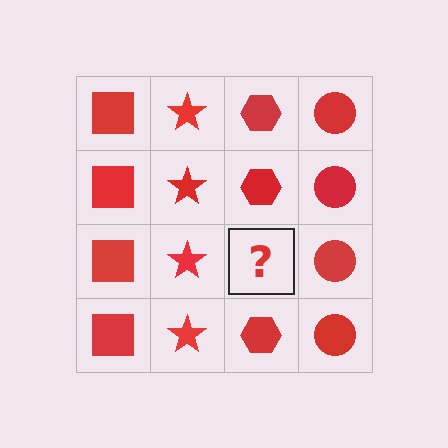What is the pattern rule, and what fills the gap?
The rule is that each column has a consistent shape. The gap should be filled with a red hexagon.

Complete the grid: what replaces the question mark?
The question mark should be replaced with a red hexagon.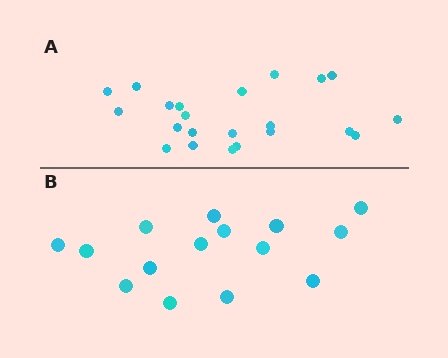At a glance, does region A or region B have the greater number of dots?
Region A (the top region) has more dots.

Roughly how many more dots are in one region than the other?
Region A has roughly 8 or so more dots than region B.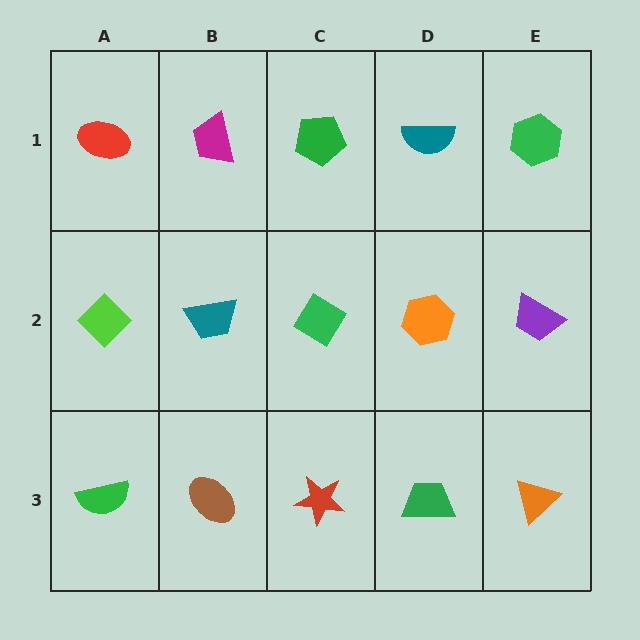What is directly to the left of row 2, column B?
A lime diamond.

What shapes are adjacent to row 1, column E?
A purple trapezoid (row 2, column E), a teal semicircle (row 1, column D).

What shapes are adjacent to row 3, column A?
A lime diamond (row 2, column A), a brown ellipse (row 3, column B).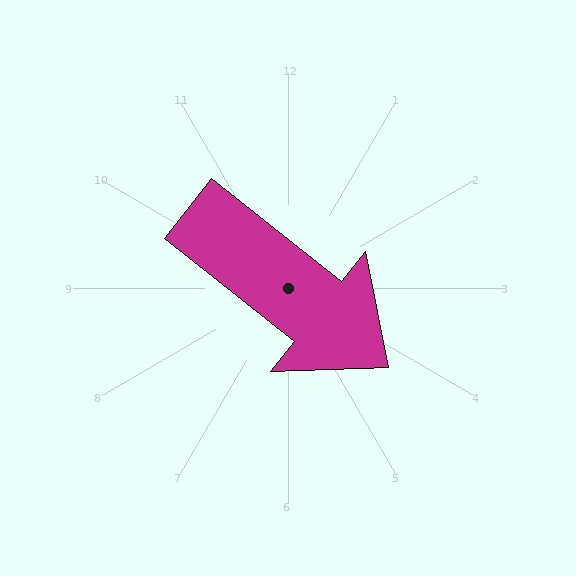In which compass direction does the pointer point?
Southeast.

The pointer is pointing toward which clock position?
Roughly 4 o'clock.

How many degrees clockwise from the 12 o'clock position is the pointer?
Approximately 128 degrees.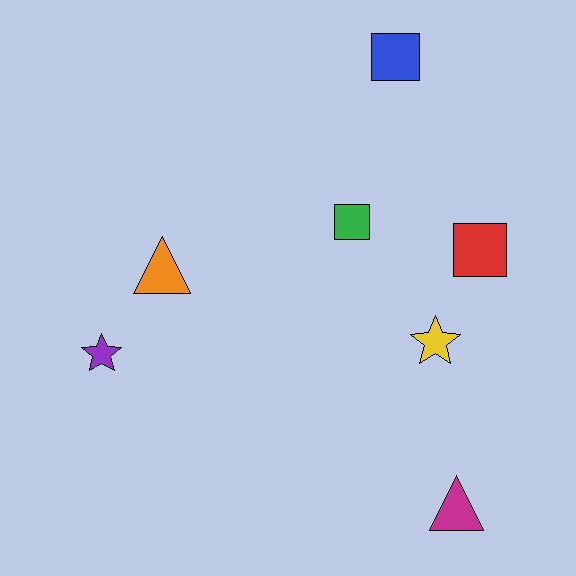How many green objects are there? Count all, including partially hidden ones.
There is 1 green object.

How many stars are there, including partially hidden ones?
There are 2 stars.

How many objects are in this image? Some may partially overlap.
There are 7 objects.